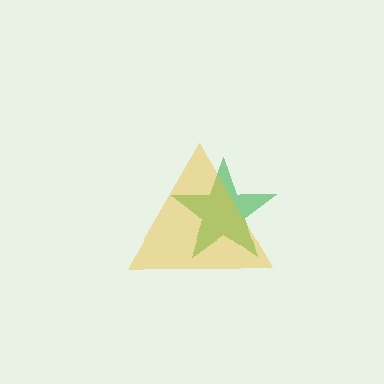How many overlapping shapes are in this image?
There are 2 overlapping shapes in the image.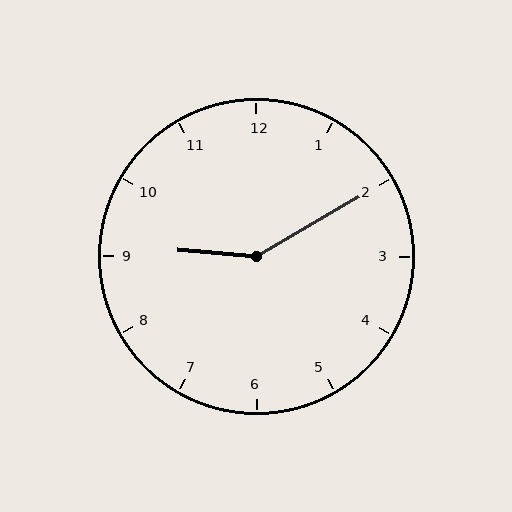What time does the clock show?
9:10.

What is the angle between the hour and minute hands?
Approximately 145 degrees.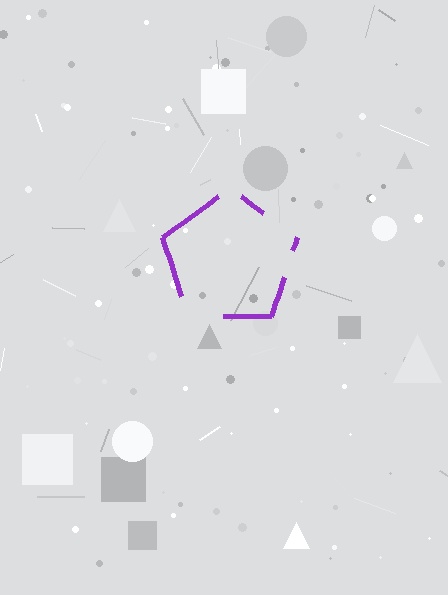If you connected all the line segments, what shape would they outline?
They would outline a pentagon.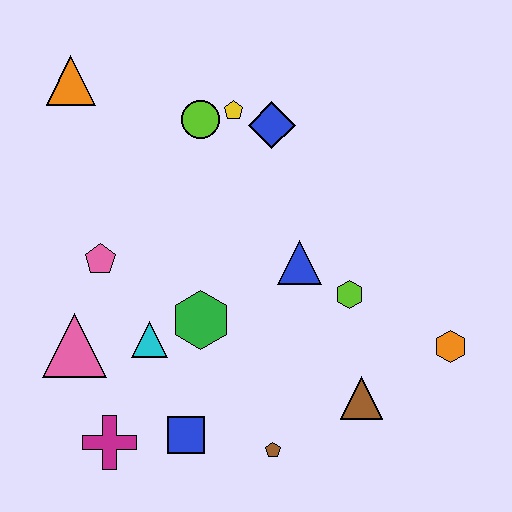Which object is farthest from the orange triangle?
The orange hexagon is farthest from the orange triangle.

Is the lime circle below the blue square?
No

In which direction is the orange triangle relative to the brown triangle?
The orange triangle is above the brown triangle.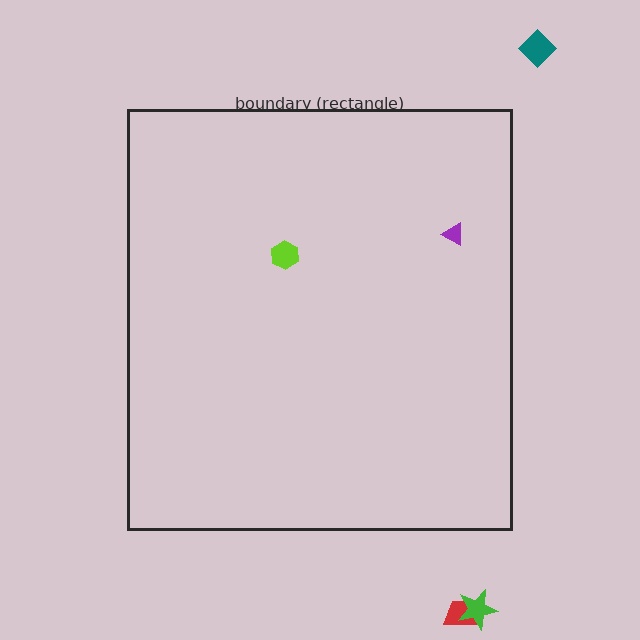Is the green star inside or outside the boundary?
Outside.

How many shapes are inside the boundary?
2 inside, 3 outside.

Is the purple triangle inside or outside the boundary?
Inside.